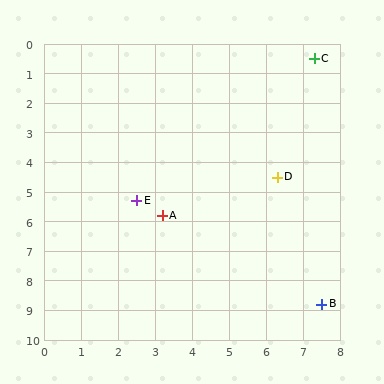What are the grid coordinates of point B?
Point B is at approximately (7.5, 8.8).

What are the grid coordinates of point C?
Point C is at approximately (7.3, 0.5).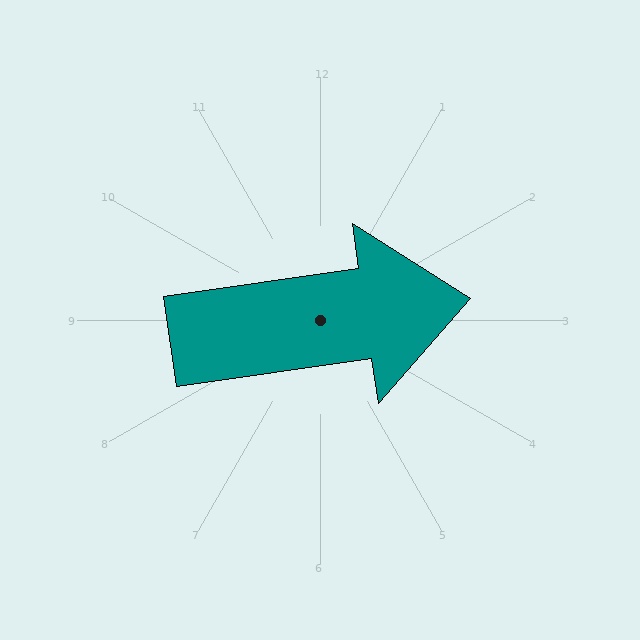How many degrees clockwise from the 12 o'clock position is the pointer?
Approximately 82 degrees.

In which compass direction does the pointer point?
East.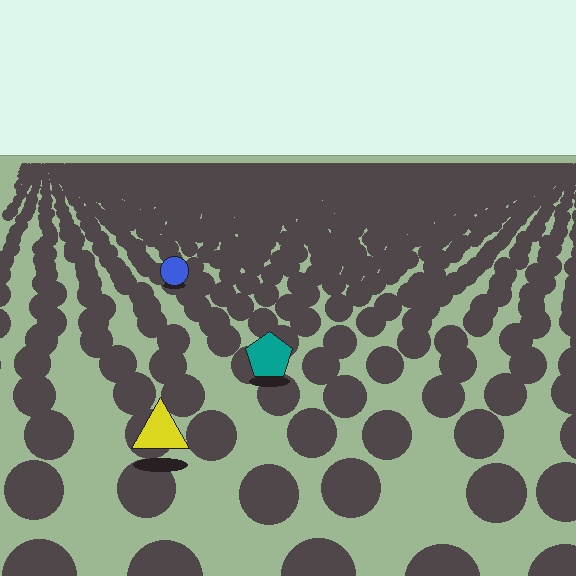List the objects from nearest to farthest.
From nearest to farthest: the yellow triangle, the teal pentagon, the blue circle.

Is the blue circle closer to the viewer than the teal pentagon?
No. The teal pentagon is closer — you can tell from the texture gradient: the ground texture is coarser near it.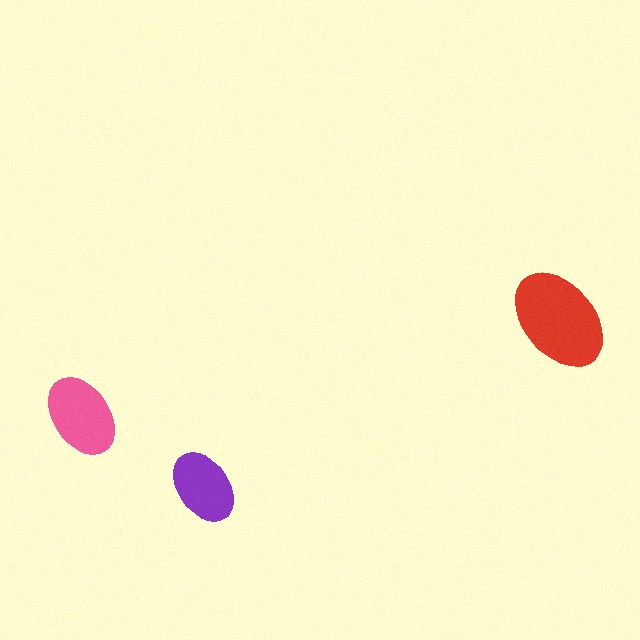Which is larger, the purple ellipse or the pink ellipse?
The pink one.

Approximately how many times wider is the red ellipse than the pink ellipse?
About 1.5 times wider.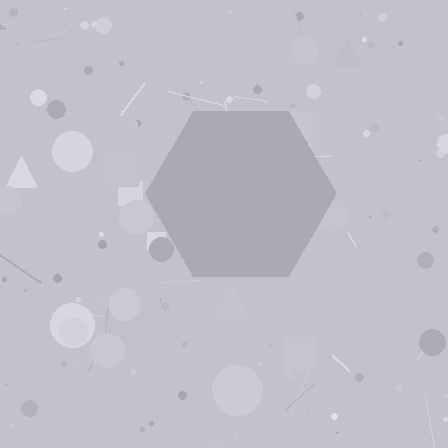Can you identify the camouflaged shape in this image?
The camouflaged shape is a hexagon.